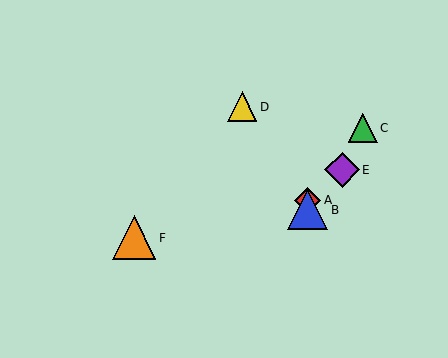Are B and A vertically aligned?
Yes, both are at x≈308.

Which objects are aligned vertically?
Objects A, B are aligned vertically.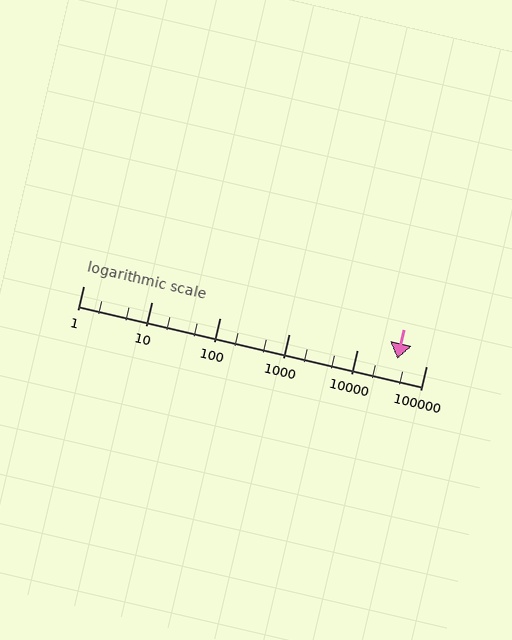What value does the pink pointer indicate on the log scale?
The pointer indicates approximately 38000.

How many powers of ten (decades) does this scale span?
The scale spans 5 decades, from 1 to 100000.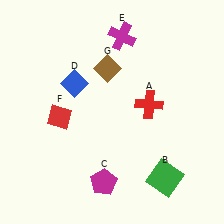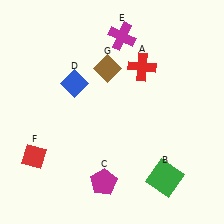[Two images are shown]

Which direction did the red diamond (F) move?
The red diamond (F) moved down.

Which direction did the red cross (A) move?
The red cross (A) moved up.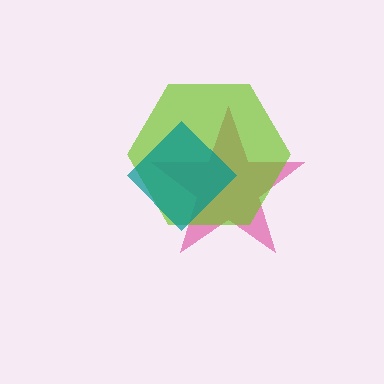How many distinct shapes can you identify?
There are 3 distinct shapes: a pink star, a lime hexagon, a teal diamond.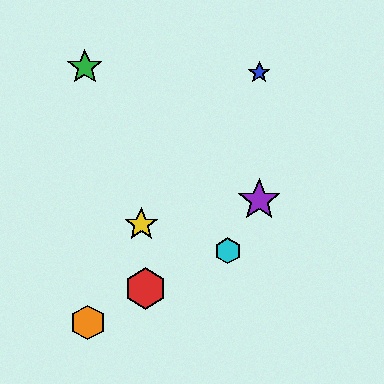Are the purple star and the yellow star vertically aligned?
No, the purple star is at x≈259 and the yellow star is at x≈141.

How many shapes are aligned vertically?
2 shapes (the blue star, the purple star) are aligned vertically.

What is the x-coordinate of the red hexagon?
The red hexagon is at x≈146.